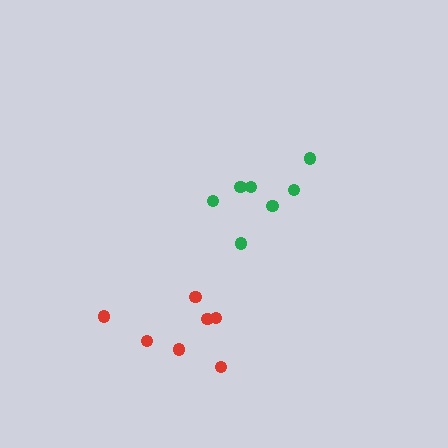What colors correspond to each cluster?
The clusters are colored: green, red.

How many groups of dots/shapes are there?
There are 2 groups.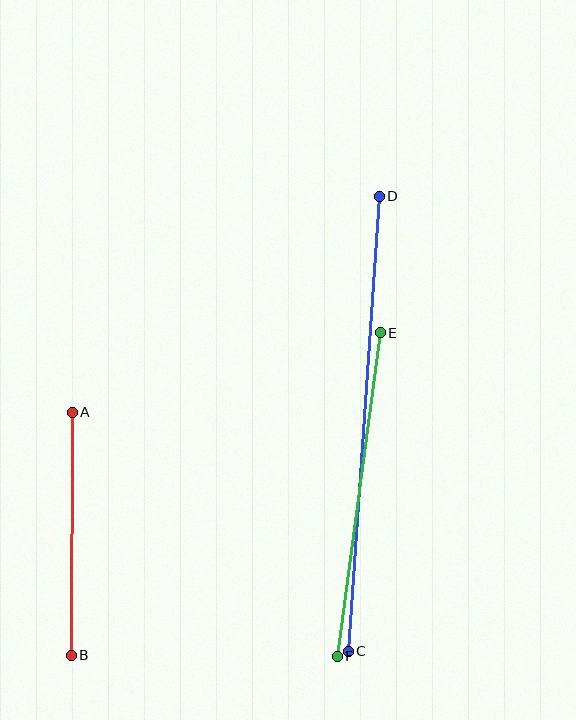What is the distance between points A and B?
The distance is approximately 243 pixels.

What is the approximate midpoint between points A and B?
The midpoint is at approximately (72, 534) pixels.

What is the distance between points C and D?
The distance is approximately 456 pixels.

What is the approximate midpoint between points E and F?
The midpoint is at approximately (359, 495) pixels.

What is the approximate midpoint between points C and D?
The midpoint is at approximately (364, 424) pixels.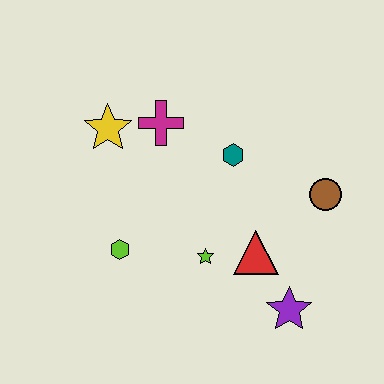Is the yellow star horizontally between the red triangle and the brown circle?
No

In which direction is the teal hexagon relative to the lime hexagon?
The teal hexagon is to the right of the lime hexagon.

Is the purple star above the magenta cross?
No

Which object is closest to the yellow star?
The magenta cross is closest to the yellow star.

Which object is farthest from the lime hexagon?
The brown circle is farthest from the lime hexagon.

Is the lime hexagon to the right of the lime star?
No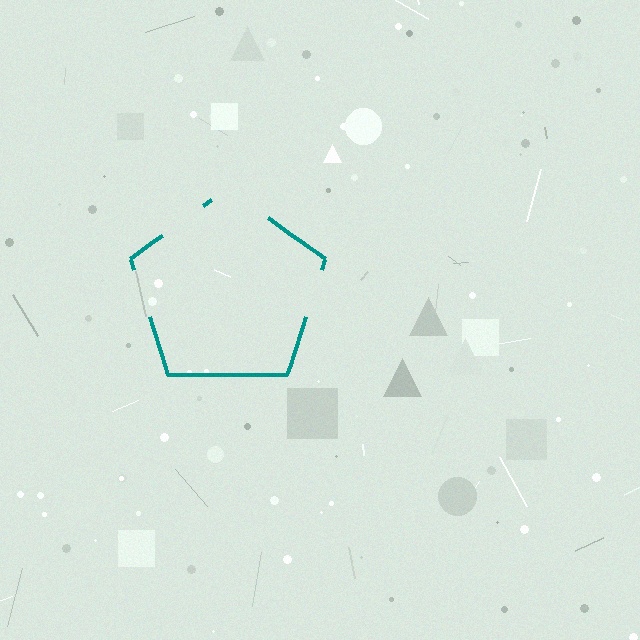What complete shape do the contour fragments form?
The contour fragments form a pentagon.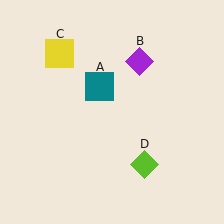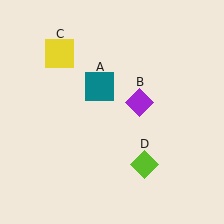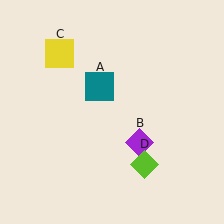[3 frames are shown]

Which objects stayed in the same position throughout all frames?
Teal square (object A) and yellow square (object C) and lime diamond (object D) remained stationary.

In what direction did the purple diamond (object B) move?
The purple diamond (object B) moved down.